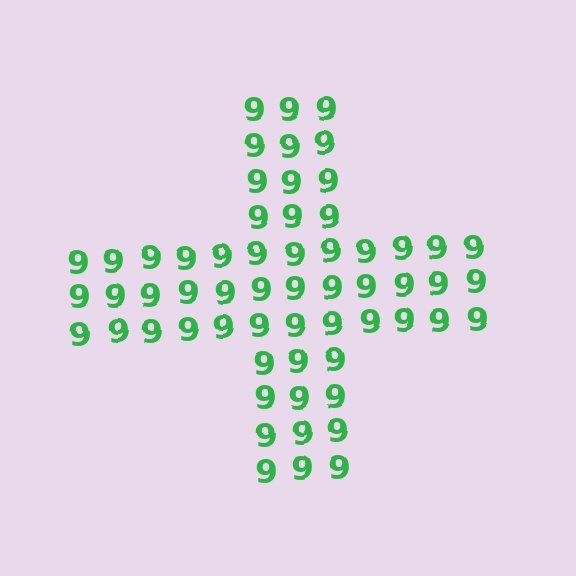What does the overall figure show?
The overall figure shows a cross.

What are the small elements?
The small elements are digit 9's.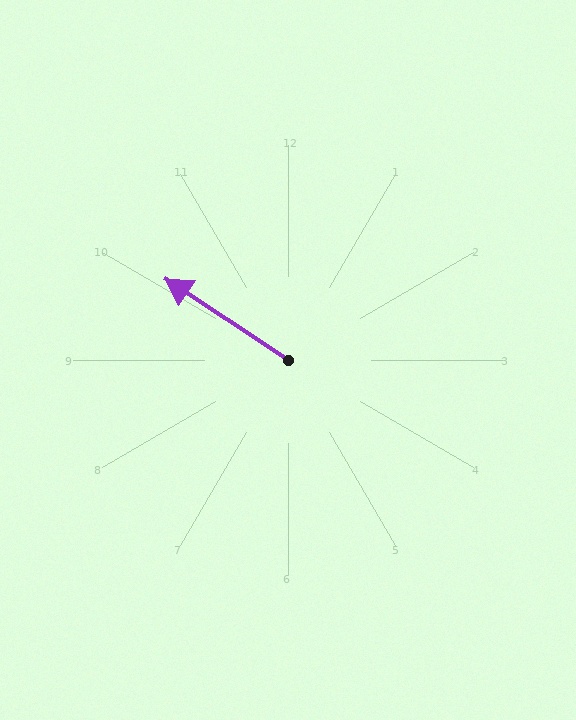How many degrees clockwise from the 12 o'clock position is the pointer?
Approximately 303 degrees.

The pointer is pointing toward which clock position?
Roughly 10 o'clock.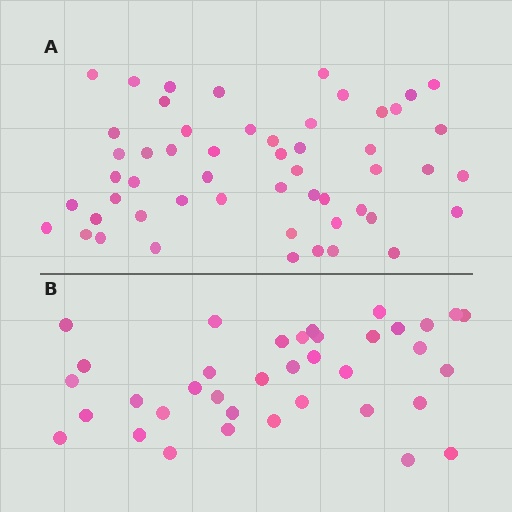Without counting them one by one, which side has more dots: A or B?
Region A (the top region) has more dots.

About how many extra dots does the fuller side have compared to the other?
Region A has approximately 15 more dots than region B.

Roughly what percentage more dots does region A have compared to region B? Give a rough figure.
About 45% more.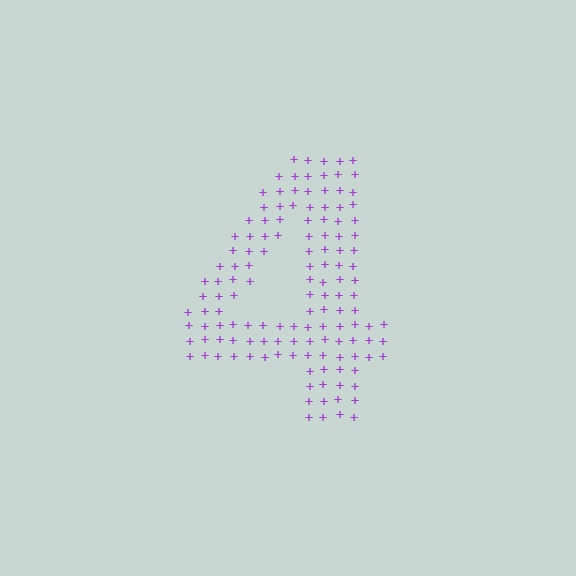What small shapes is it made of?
It is made of small plus signs.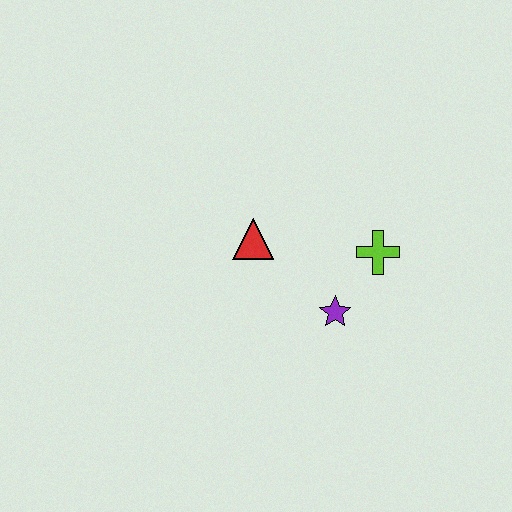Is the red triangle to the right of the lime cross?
No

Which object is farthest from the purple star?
The red triangle is farthest from the purple star.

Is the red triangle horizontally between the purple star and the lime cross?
No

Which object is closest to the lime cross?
The purple star is closest to the lime cross.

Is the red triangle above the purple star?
Yes